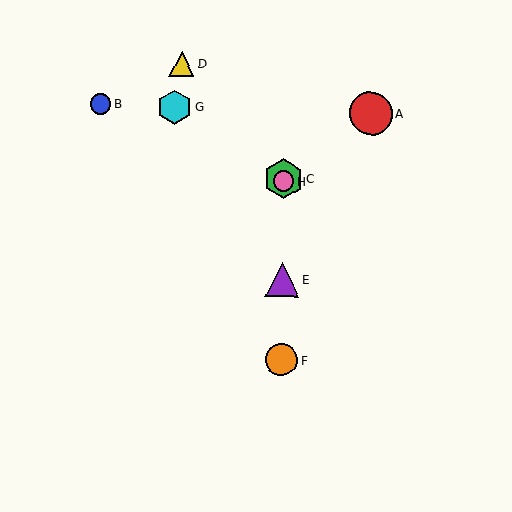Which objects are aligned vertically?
Objects C, E, F, H are aligned vertically.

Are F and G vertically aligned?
No, F is at x≈281 and G is at x≈175.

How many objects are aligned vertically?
4 objects (C, E, F, H) are aligned vertically.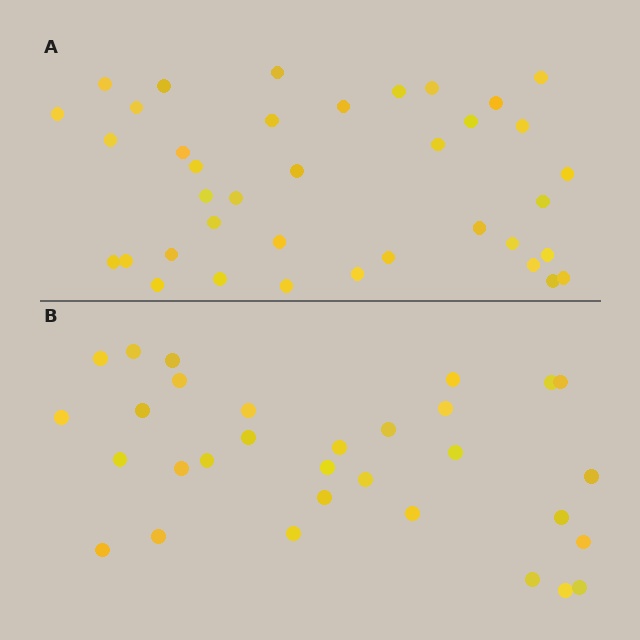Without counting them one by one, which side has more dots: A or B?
Region A (the top region) has more dots.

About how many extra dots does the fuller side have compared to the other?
Region A has roughly 8 or so more dots than region B.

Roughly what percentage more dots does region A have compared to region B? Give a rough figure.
About 25% more.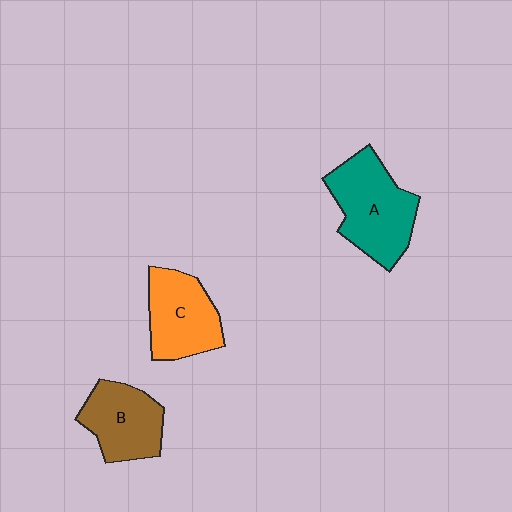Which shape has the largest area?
Shape A (teal).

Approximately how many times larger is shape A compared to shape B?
Approximately 1.3 times.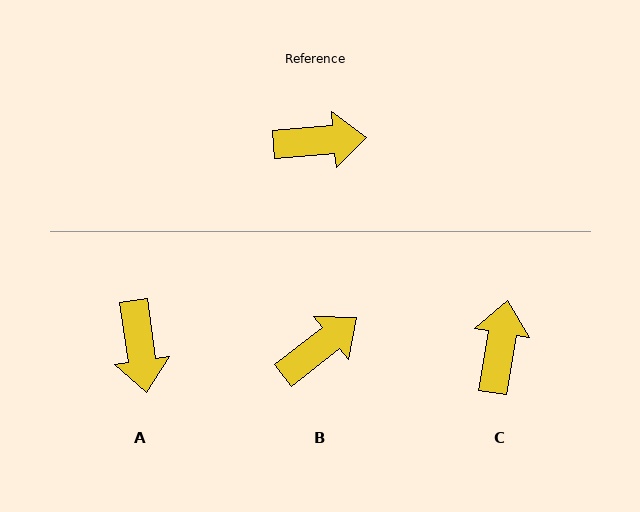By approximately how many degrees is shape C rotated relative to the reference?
Approximately 77 degrees counter-clockwise.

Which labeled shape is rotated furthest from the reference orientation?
A, about 86 degrees away.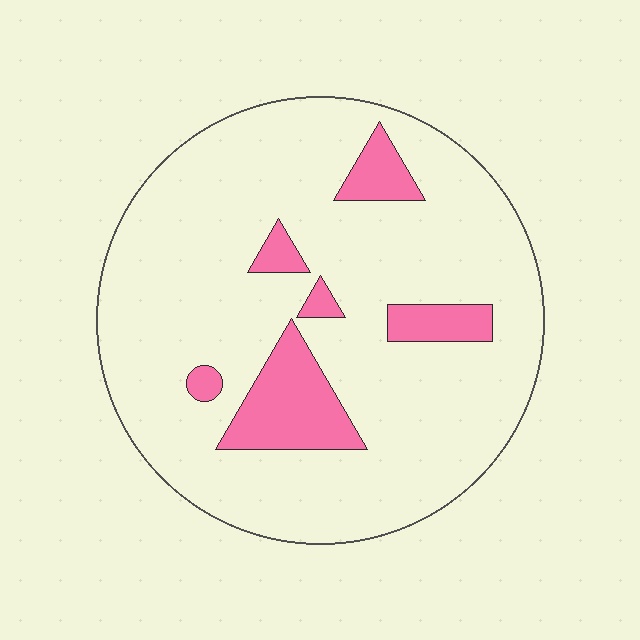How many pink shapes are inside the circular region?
6.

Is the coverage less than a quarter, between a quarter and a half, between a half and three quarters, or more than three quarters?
Less than a quarter.